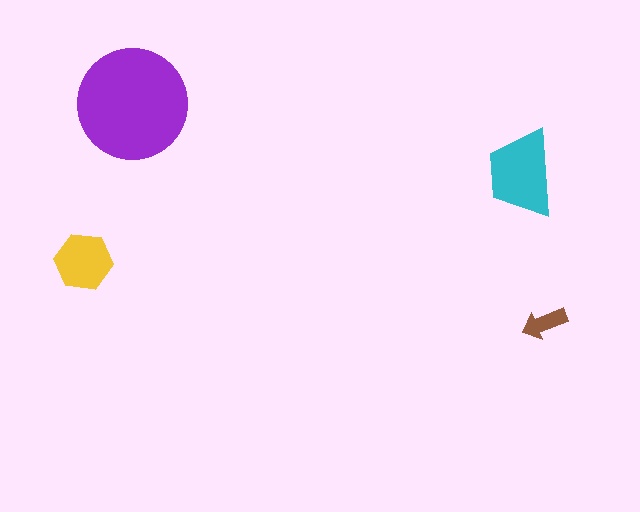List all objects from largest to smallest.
The purple circle, the cyan trapezoid, the yellow hexagon, the brown arrow.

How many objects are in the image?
There are 4 objects in the image.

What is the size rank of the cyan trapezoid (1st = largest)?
2nd.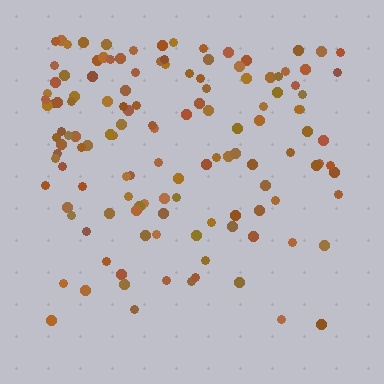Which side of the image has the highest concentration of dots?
The top.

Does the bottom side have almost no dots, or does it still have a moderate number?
Still a moderate number, just noticeably fewer than the top.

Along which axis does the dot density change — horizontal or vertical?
Vertical.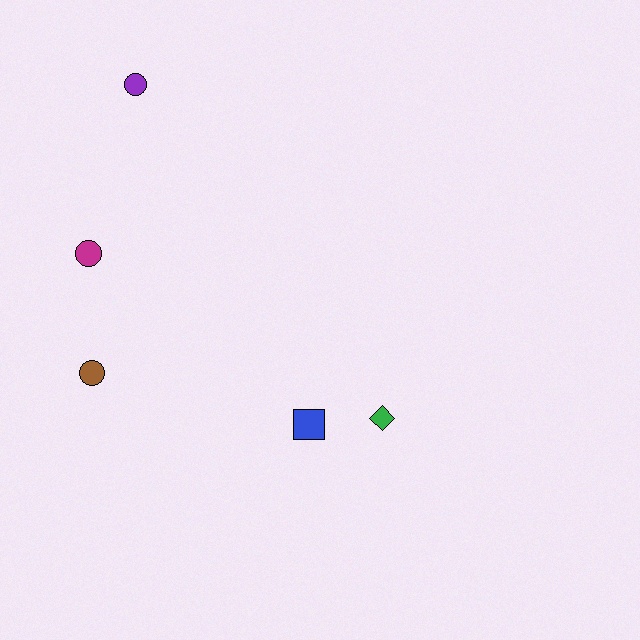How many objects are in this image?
There are 5 objects.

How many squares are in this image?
There is 1 square.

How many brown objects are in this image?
There is 1 brown object.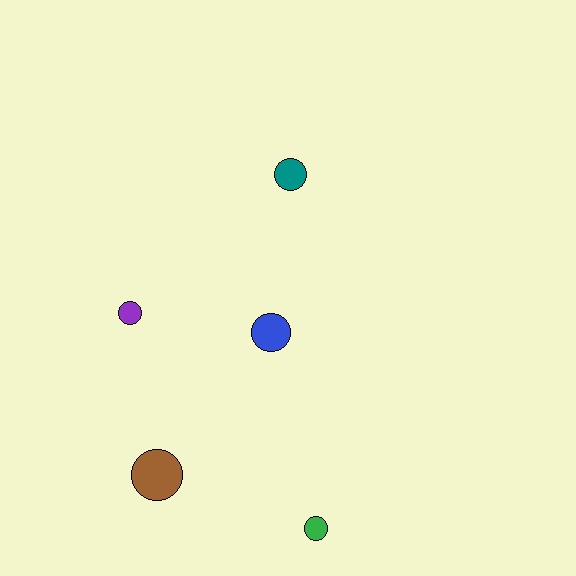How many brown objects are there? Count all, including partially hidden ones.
There is 1 brown object.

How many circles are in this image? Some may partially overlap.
There are 5 circles.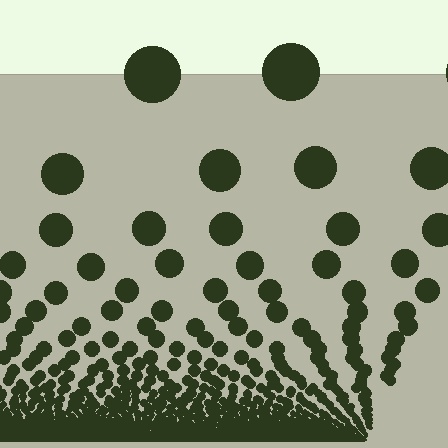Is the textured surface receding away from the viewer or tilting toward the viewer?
The surface appears to tilt toward the viewer. Texture elements get larger and sparser toward the top.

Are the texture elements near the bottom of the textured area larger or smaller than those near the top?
Smaller. The gradient is inverted — elements near the bottom are smaller and denser.